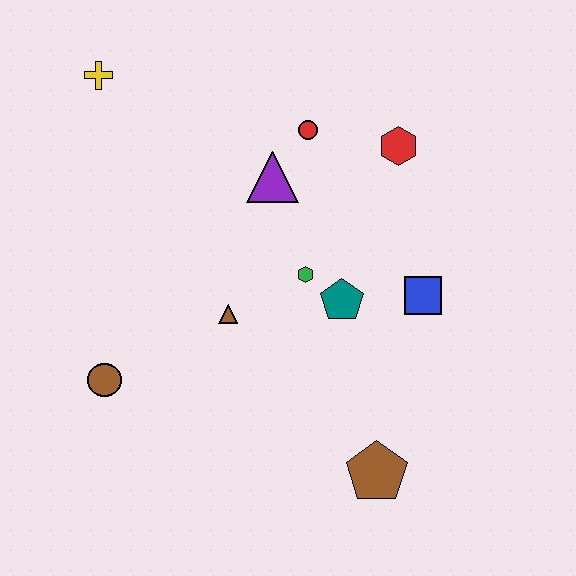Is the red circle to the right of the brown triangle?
Yes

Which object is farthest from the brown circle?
The red hexagon is farthest from the brown circle.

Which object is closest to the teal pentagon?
The green hexagon is closest to the teal pentagon.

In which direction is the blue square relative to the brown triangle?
The blue square is to the right of the brown triangle.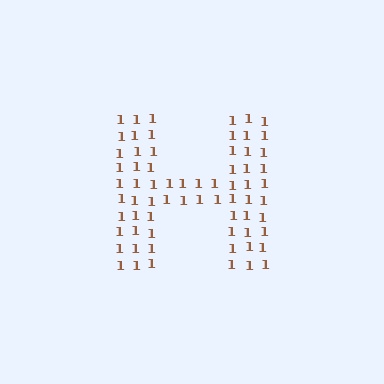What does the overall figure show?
The overall figure shows the letter H.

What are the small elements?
The small elements are digit 1's.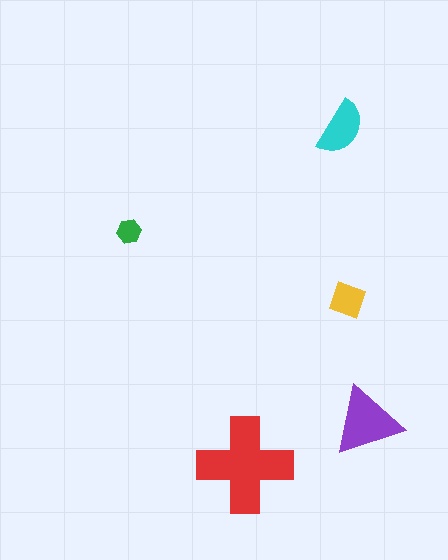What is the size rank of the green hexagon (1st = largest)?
5th.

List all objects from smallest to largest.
The green hexagon, the yellow square, the cyan semicircle, the purple triangle, the red cross.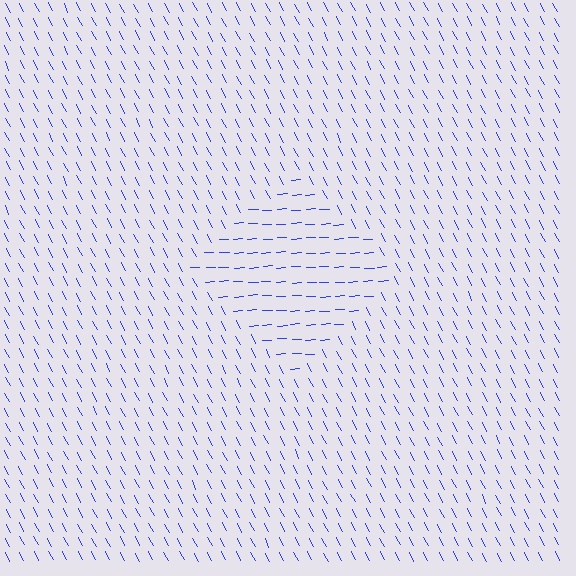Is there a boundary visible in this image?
Yes, there is a texture boundary formed by a change in line orientation.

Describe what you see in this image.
The image is filled with small blue line segments. A diamond region in the image has lines oriented differently from the surrounding lines, creating a visible texture boundary.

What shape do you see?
I see a diamond.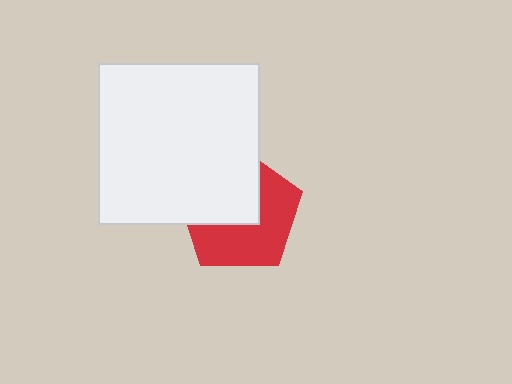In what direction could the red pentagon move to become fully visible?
The red pentagon could move toward the lower-right. That would shift it out from behind the white square entirely.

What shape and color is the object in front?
The object in front is a white square.